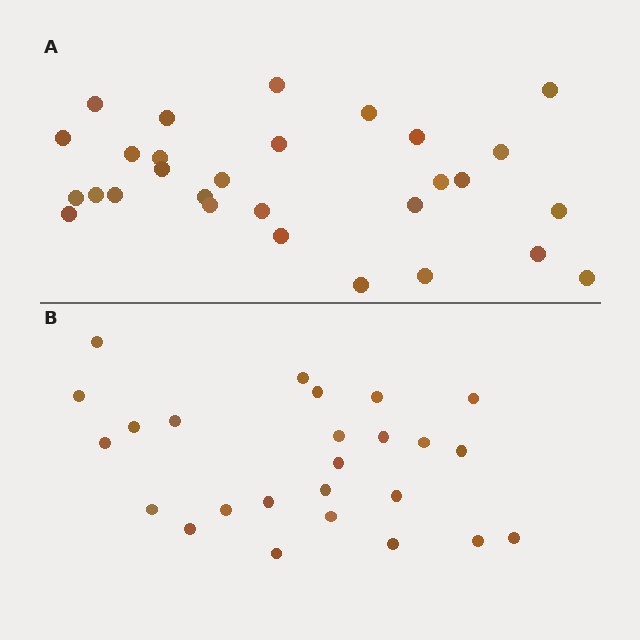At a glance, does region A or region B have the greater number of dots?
Region A (the top region) has more dots.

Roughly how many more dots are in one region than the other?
Region A has about 4 more dots than region B.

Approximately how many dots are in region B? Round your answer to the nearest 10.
About 20 dots. (The exact count is 25, which rounds to 20.)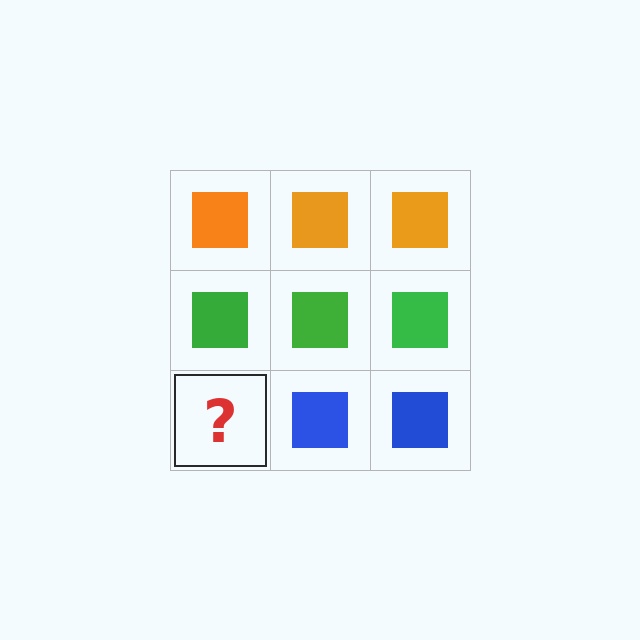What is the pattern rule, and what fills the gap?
The rule is that each row has a consistent color. The gap should be filled with a blue square.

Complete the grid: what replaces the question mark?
The question mark should be replaced with a blue square.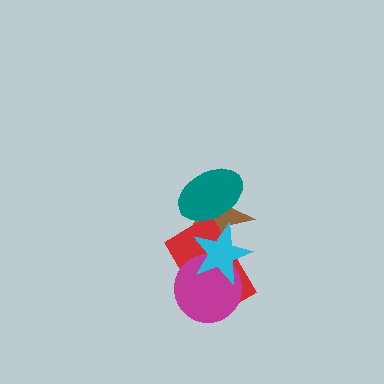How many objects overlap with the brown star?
3 objects overlap with the brown star.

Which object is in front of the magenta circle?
The cyan star is in front of the magenta circle.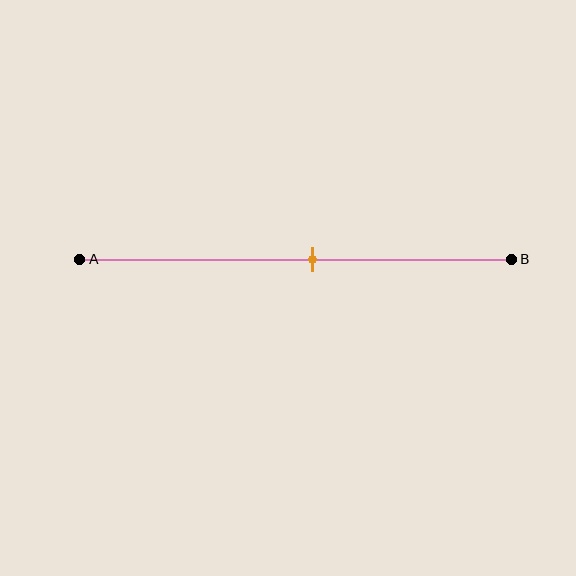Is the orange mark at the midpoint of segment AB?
No, the mark is at about 55% from A, not at the 50% midpoint.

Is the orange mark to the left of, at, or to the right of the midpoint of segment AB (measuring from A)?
The orange mark is to the right of the midpoint of segment AB.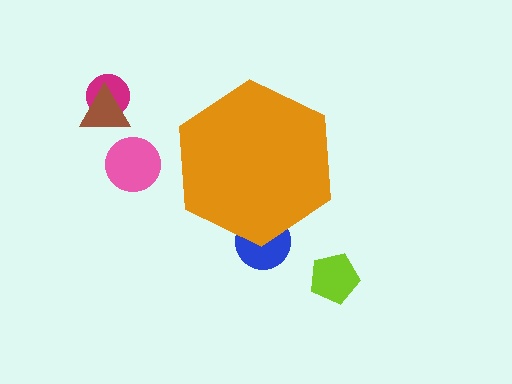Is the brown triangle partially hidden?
No, the brown triangle is fully visible.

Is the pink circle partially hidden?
No, the pink circle is fully visible.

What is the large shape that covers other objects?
An orange hexagon.